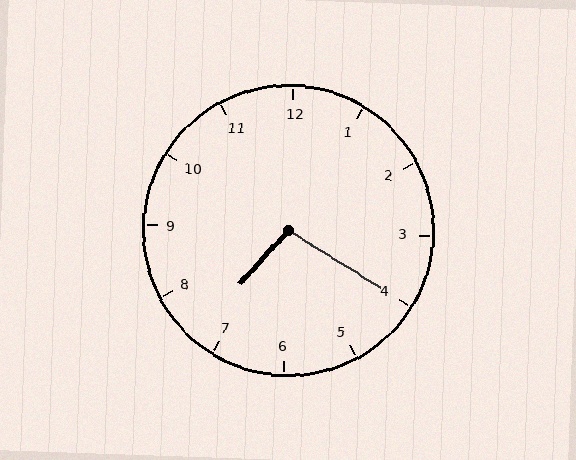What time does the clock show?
7:20.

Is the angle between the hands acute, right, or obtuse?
It is obtuse.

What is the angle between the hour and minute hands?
Approximately 100 degrees.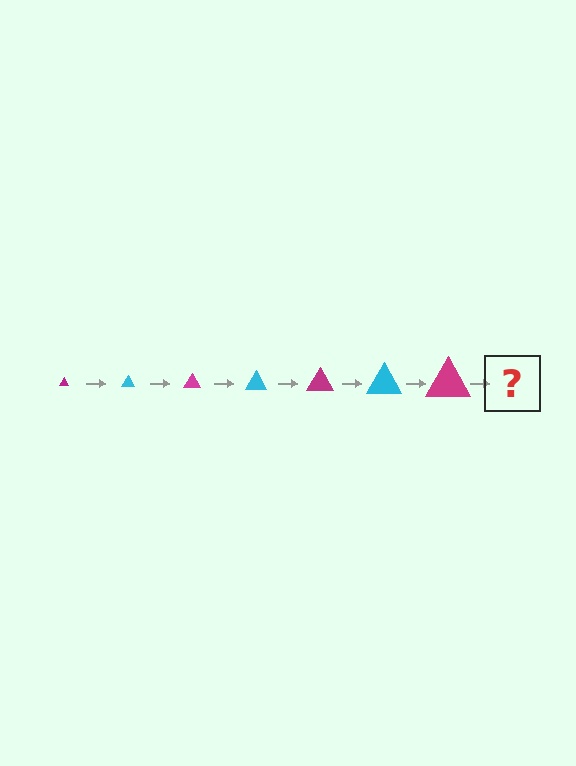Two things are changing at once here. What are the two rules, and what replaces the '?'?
The two rules are that the triangle grows larger each step and the color cycles through magenta and cyan. The '?' should be a cyan triangle, larger than the previous one.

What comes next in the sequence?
The next element should be a cyan triangle, larger than the previous one.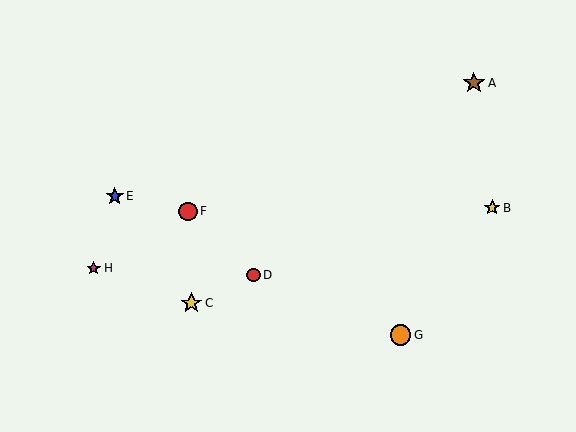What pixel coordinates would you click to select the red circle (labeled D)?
Click at (253, 275) to select the red circle D.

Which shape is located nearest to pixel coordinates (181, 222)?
The red circle (labeled F) at (188, 211) is nearest to that location.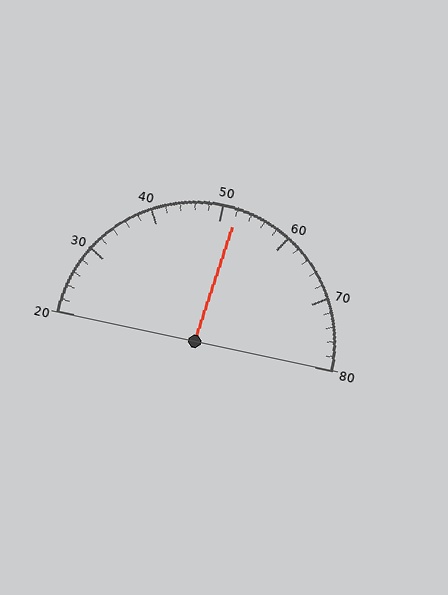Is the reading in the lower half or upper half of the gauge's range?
The reading is in the upper half of the range (20 to 80).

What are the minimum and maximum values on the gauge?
The gauge ranges from 20 to 80.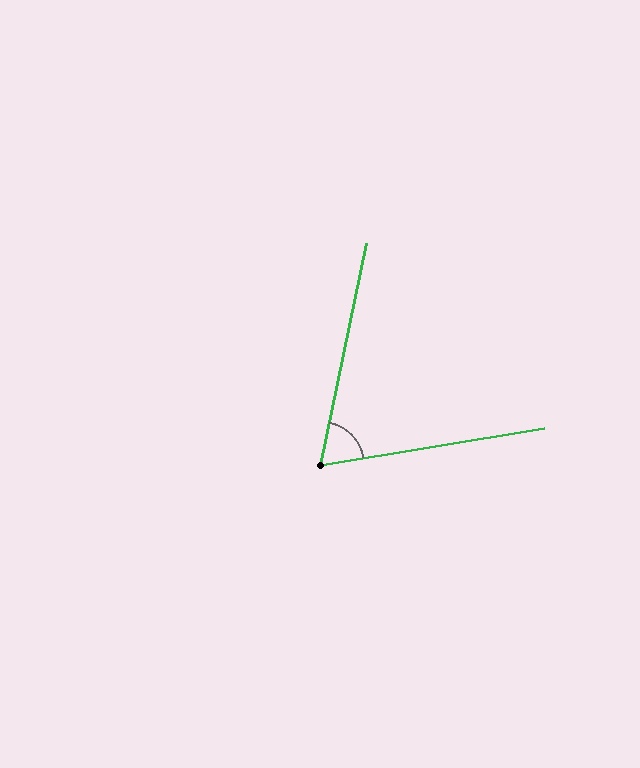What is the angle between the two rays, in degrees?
Approximately 69 degrees.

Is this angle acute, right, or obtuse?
It is acute.